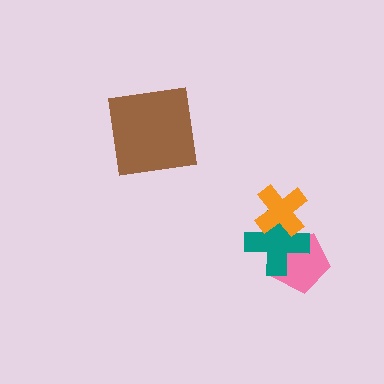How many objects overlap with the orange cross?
1 object overlaps with the orange cross.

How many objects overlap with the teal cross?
2 objects overlap with the teal cross.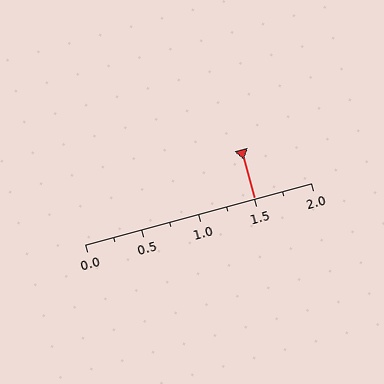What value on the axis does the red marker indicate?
The marker indicates approximately 1.5.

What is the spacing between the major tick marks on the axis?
The major ticks are spaced 0.5 apart.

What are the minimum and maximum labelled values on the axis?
The axis runs from 0.0 to 2.0.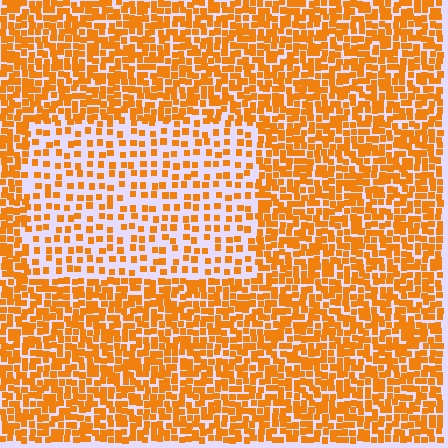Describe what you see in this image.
The image contains small orange elements arranged at two different densities. A rectangle-shaped region is visible where the elements are less densely packed than the surrounding area.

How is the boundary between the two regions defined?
The boundary is defined by a change in element density (approximately 2.2x ratio). All elements are the same color, size, and shape.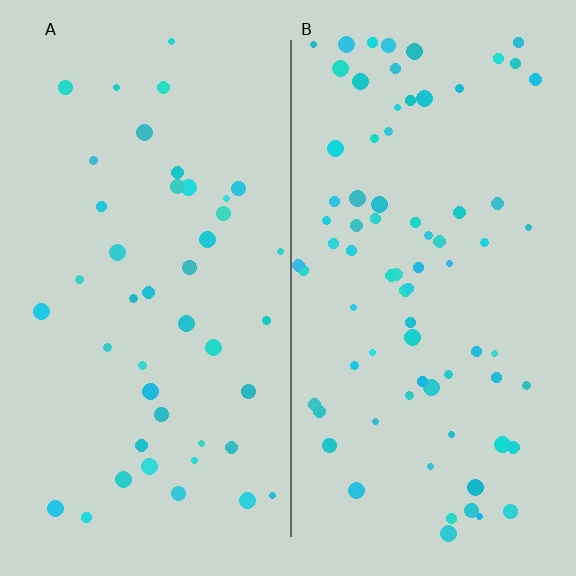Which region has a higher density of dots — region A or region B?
B (the right).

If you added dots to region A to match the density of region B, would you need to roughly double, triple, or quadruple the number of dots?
Approximately double.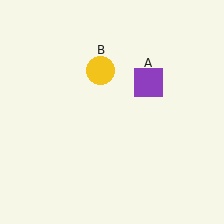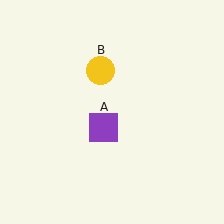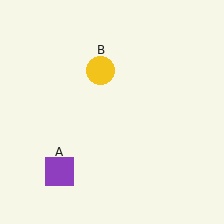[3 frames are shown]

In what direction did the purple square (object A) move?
The purple square (object A) moved down and to the left.